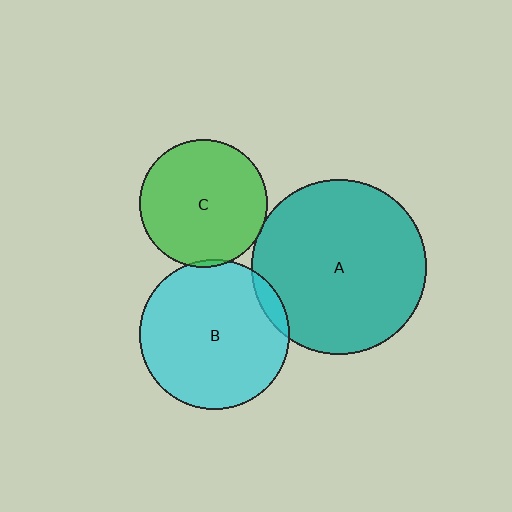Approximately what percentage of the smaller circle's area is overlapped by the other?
Approximately 5%.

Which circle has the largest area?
Circle A (teal).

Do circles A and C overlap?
Yes.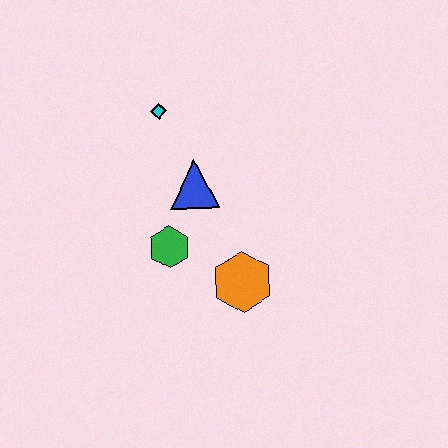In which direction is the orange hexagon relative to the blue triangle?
The orange hexagon is below the blue triangle.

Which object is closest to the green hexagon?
The blue triangle is closest to the green hexagon.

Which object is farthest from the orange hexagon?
The cyan diamond is farthest from the orange hexagon.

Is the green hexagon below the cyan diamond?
Yes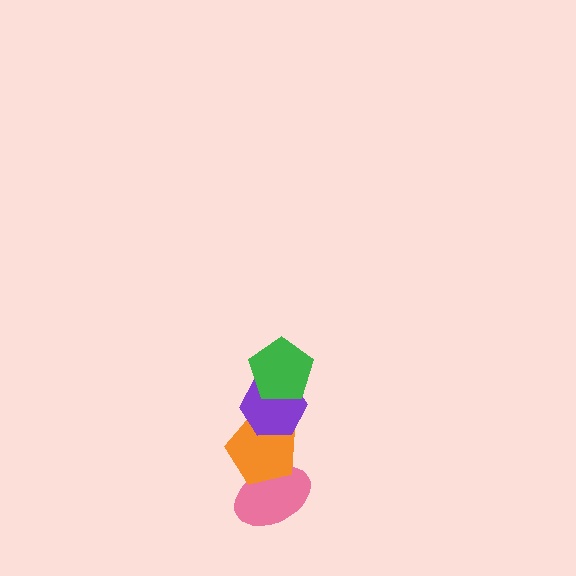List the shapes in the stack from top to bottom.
From top to bottom: the green pentagon, the purple hexagon, the orange pentagon, the pink ellipse.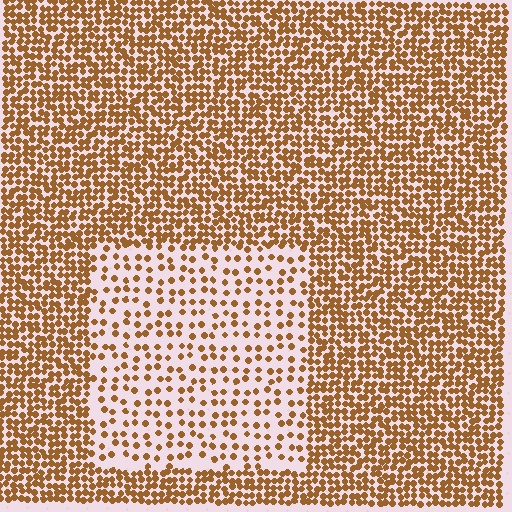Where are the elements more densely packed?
The elements are more densely packed outside the rectangle boundary.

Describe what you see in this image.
The image contains small brown elements arranged at two different densities. A rectangle-shaped region is visible where the elements are less densely packed than the surrounding area.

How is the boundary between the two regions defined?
The boundary is defined by a change in element density (approximately 2.5x ratio). All elements are the same color, size, and shape.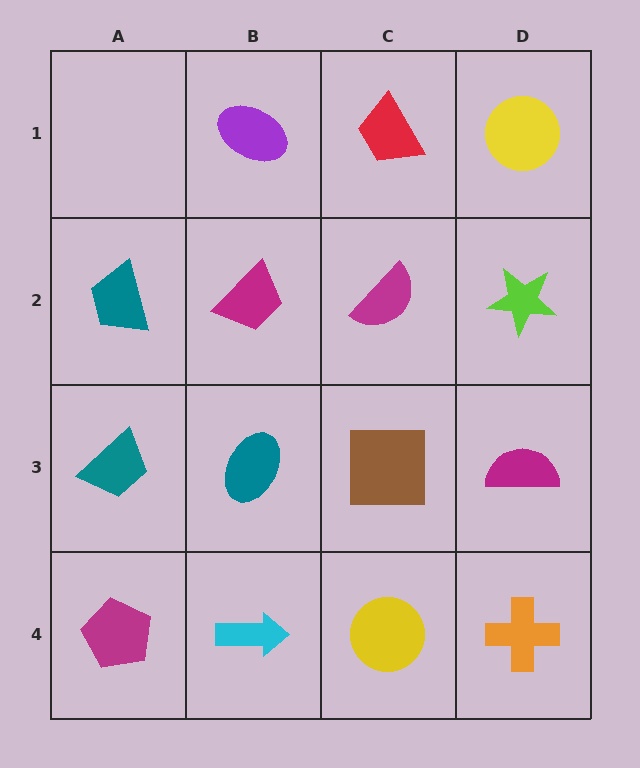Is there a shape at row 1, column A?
No, that cell is empty.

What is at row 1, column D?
A yellow circle.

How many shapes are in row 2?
4 shapes.